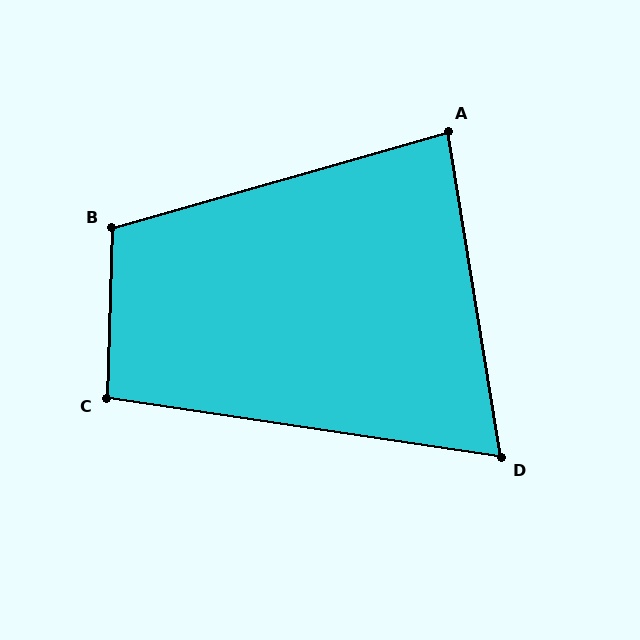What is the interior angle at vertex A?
Approximately 83 degrees (acute).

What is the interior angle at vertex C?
Approximately 97 degrees (obtuse).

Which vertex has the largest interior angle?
B, at approximately 108 degrees.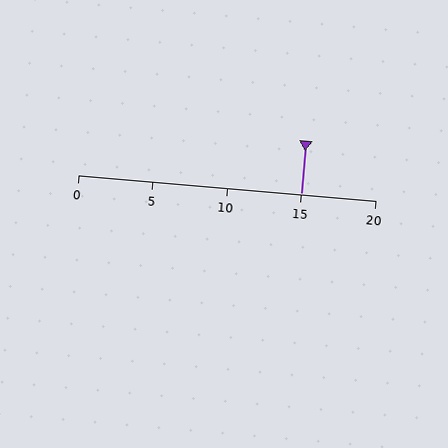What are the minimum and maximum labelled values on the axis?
The axis runs from 0 to 20.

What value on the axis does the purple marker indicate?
The marker indicates approximately 15.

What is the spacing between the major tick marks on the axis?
The major ticks are spaced 5 apart.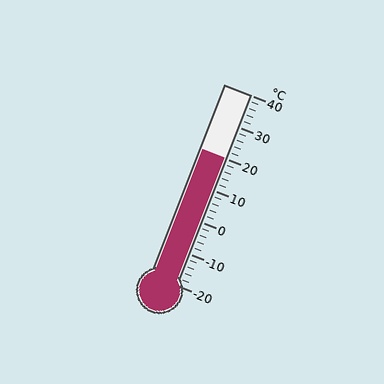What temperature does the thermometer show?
The thermometer shows approximately 20°C.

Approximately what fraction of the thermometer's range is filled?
The thermometer is filled to approximately 65% of its range.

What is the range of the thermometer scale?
The thermometer scale ranges from -20°C to 40°C.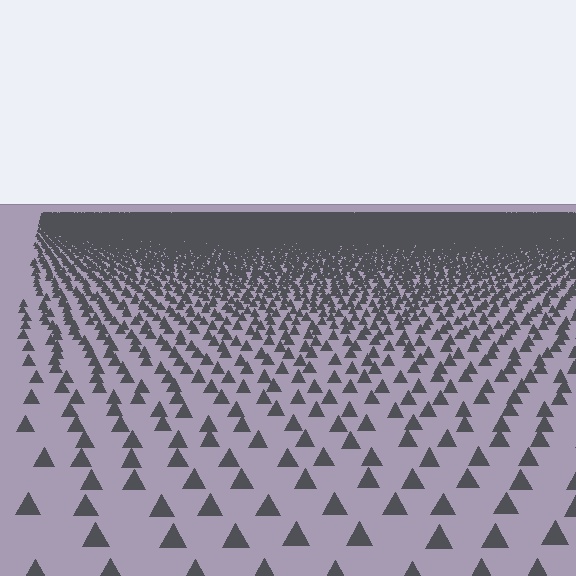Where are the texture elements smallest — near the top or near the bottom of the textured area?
Near the top.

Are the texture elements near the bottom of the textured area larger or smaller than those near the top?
Larger. Near the bottom, elements are closer to the viewer and appear at a bigger on-screen size.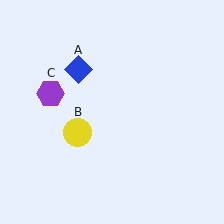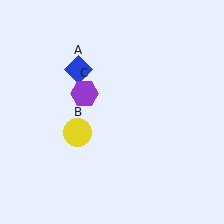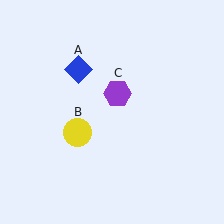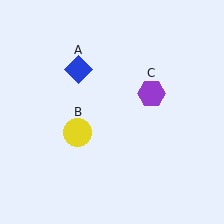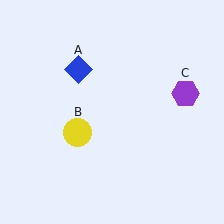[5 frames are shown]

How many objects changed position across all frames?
1 object changed position: purple hexagon (object C).